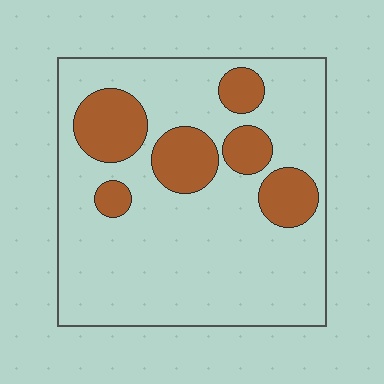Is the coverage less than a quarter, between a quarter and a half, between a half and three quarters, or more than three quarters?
Less than a quarter.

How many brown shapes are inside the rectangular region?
6.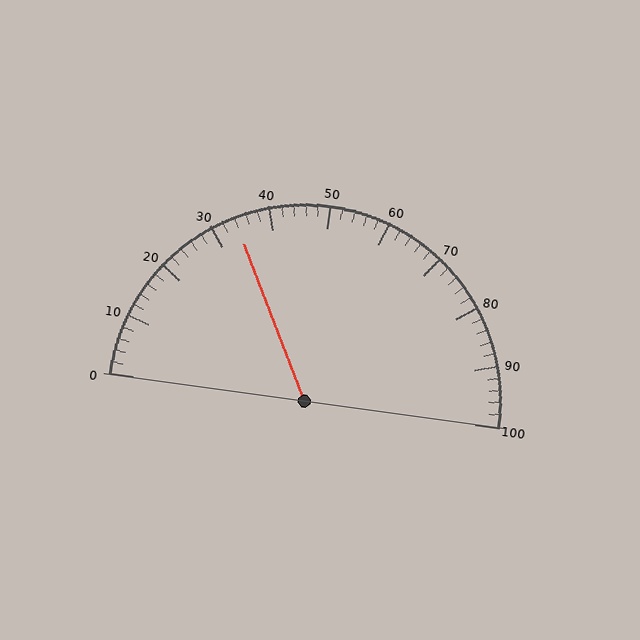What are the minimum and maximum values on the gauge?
The gauge ranges from 0 to 100.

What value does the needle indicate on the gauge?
The needle indicates approximately 34.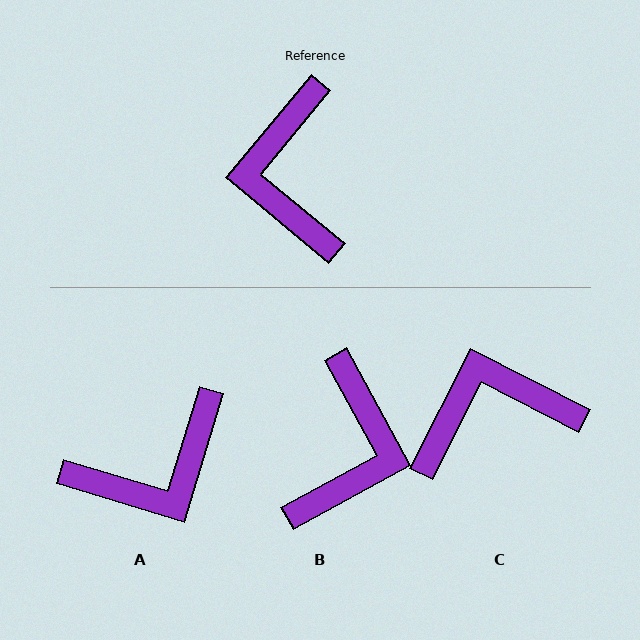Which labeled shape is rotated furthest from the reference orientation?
B, about 158 degrees away.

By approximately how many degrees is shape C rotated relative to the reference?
Approximately 77 degrees clockwise.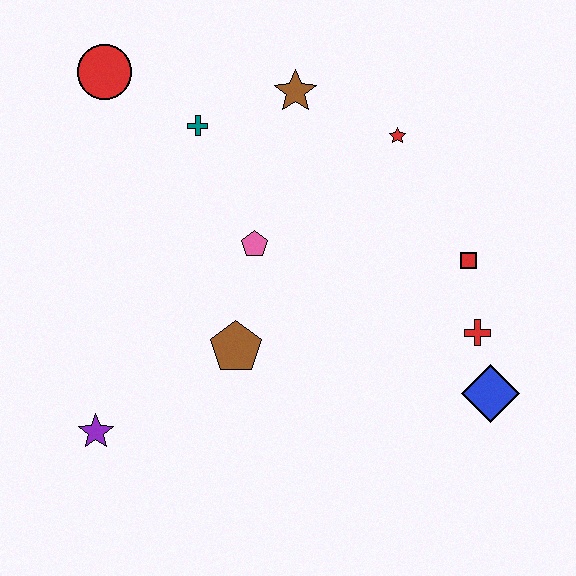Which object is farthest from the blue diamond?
The red circle is farthest from the blue diamond.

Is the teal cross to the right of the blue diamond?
No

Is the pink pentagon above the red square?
Yes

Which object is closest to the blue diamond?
The red cross is closest to the blue diamond.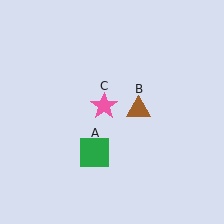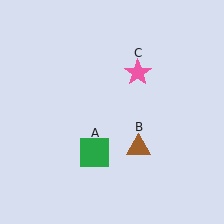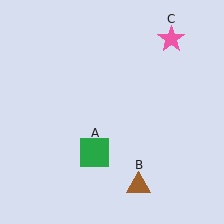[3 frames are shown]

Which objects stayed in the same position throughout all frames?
Green square (object A) remained stationary.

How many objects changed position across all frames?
2 objects changed position: brown triangle (object B), pink star (object C).